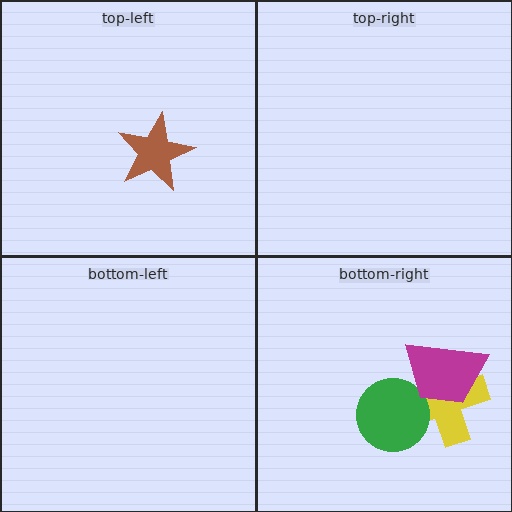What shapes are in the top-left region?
The brown star.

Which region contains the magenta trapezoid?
The bottom-right region.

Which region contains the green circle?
The bottom-right region.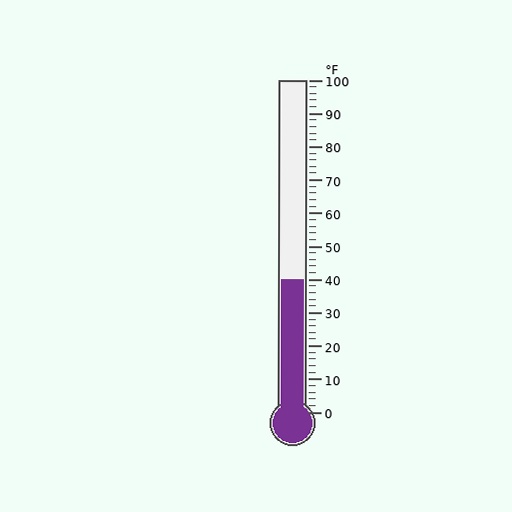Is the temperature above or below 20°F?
The temperature is above 20°F.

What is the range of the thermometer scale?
The thermometer scale ranges from 0°F to 100°F.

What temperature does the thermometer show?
The thermometer shows approximately 40°F.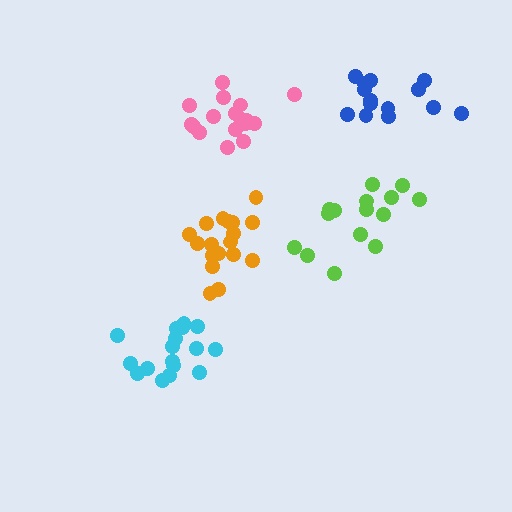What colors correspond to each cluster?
The clusters are colored: pink, blue, orange, cyan, lime.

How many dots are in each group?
Group 1: 18 dots, Group 2: 14 dots, Group 3: 18 dots, Group 4: 18 dots, Group 5: 15 dots (83 total).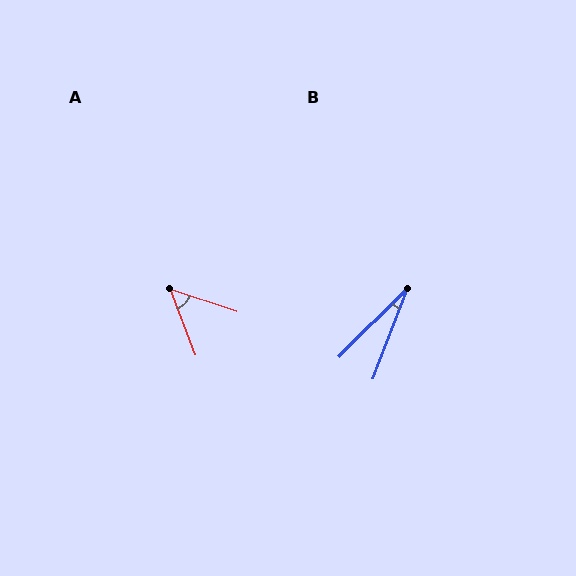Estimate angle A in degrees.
Approximately 50 degrees.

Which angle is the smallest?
B, at approximately 24 degrees.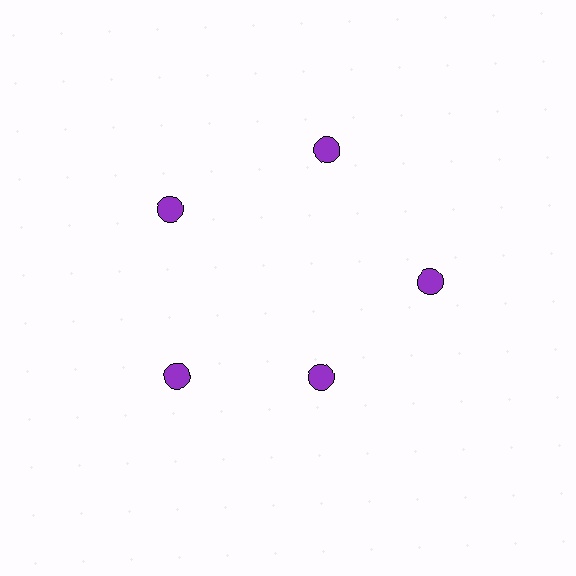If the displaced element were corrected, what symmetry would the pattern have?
It would have 5-fold rotational symmetry — the pattern would map onto itself every 72 degrees.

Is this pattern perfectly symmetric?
No. The 5 purple circles are arranged in a ring, but one element near the 5 o'clock position is pulled inward toward the center, breaking the 5-fold rotational symmetry.